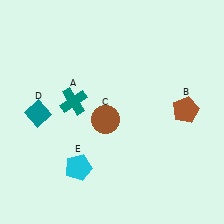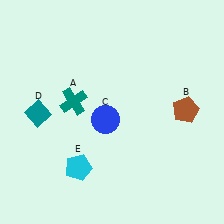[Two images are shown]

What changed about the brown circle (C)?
In Image 1, C is brown. In Image 2, it changed to blue.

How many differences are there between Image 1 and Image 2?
There is 1 difference between the two images.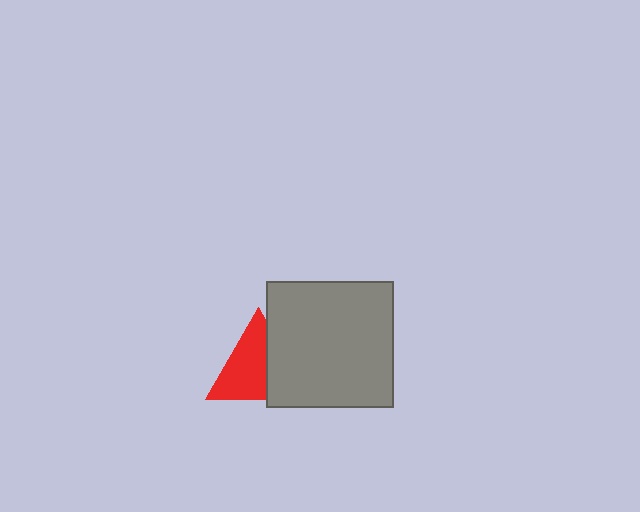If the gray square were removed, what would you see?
You would see the complete red triangle.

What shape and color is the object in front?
The object in front is a gray square.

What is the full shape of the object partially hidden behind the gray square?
The partially hidden object is a red triangle.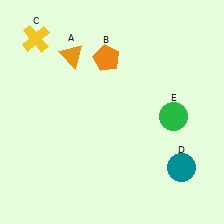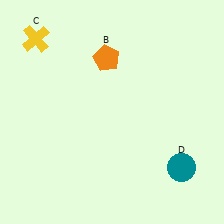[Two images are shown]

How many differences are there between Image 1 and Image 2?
There are 2 differences between the two images.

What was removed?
The orange triangle (A), the green circle (E) were removed in Image 2.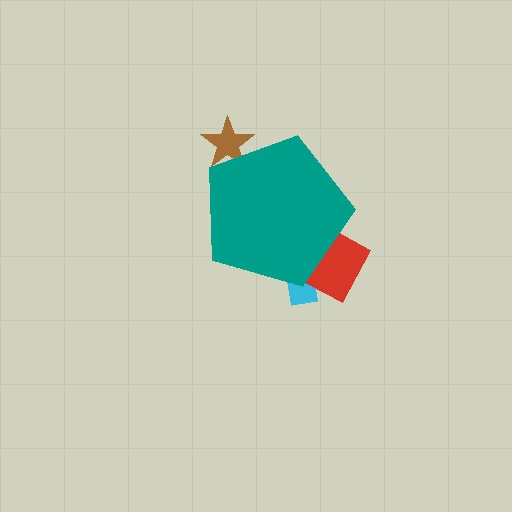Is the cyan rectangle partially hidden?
Yes, the cyan rectangle is partially hidden behind the teal pentagon.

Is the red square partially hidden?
Yes, the red square is partially hidden behind the teal pentagon.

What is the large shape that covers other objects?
A teal pentagon.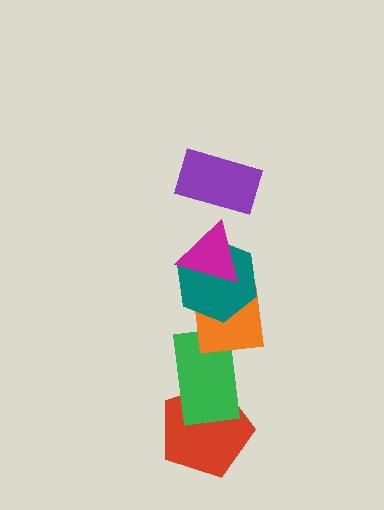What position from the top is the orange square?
The orange square is 4th from the top.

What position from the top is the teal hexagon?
The teal hexagon is 3rd from the top.